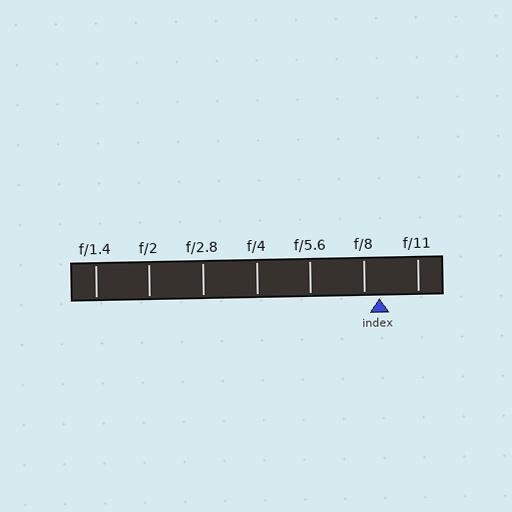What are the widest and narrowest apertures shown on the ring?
The widest aperture shown is f/1.4 and the narrowest is f/11.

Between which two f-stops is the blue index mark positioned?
The index mark is between f/8 and f/11.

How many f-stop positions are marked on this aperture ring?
There are 7 f-stop positions marked.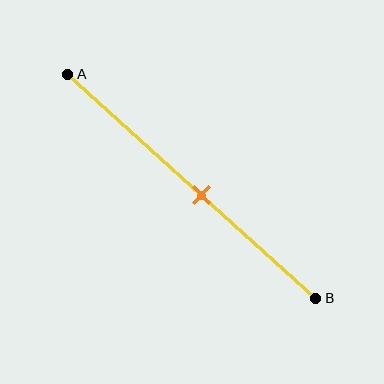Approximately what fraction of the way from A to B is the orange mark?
The orange mark is approximately 55% of the way from A to B.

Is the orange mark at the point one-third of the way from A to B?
No, the mark is at about 55% from A, not at the 33% one-third point.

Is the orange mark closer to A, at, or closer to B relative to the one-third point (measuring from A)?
The orange mark is closer to point B than the one-third point of segment AB.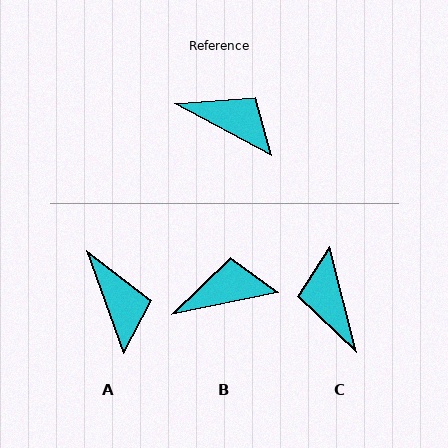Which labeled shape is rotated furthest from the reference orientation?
C, about 132 degrees away.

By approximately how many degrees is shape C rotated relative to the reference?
Approximately 132 degrees counter-clockwise.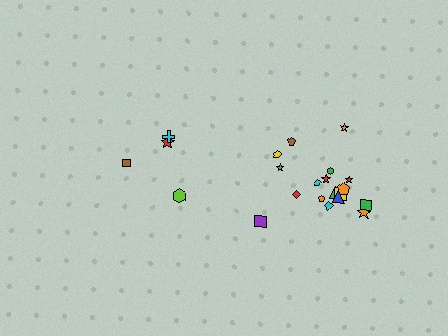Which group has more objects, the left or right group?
The right group.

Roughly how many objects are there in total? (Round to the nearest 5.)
Roughly 20 objects in total.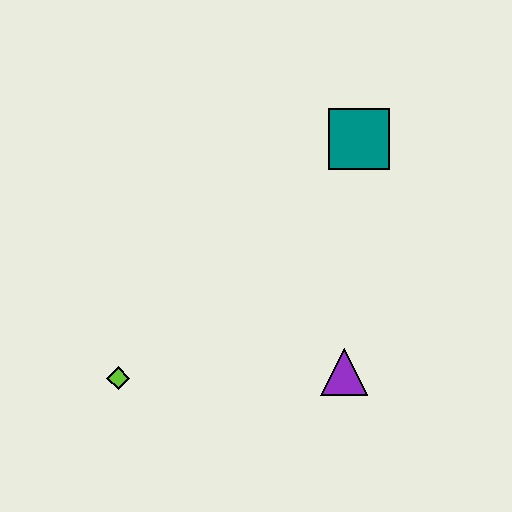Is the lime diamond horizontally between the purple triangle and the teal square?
No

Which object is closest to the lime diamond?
The purple triangle is closest to the lime diamond.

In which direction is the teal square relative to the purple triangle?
The teal square is above the purple triangle.